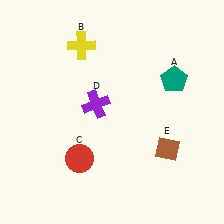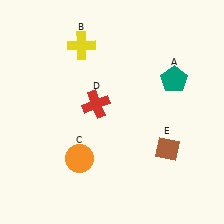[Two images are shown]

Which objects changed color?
C changed from red to orange. D changed from purple to red.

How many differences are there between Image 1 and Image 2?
There are 2 differences between the two images.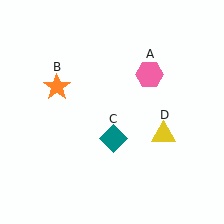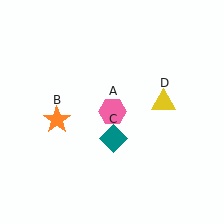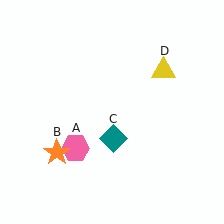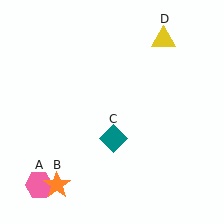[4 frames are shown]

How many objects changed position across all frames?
3 objects changed position: pink hexagon (object A), orange star (object B), yellow triangle (object D).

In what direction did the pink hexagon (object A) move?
The pink hexagon (object A) moved down and to the left.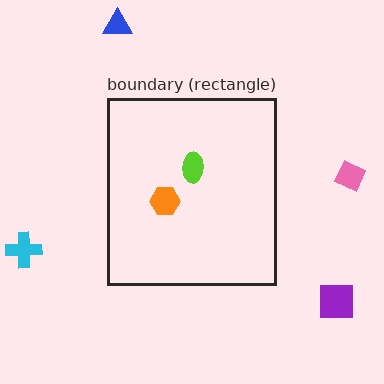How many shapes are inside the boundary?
2 inside, 4 outside.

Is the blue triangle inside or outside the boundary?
Outside.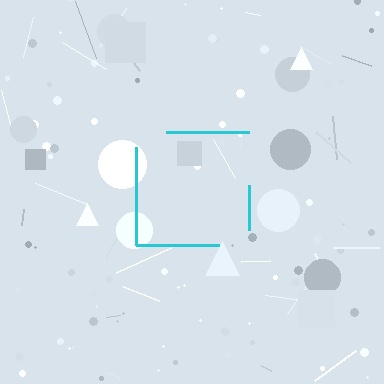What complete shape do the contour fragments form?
The contour fragments form a square.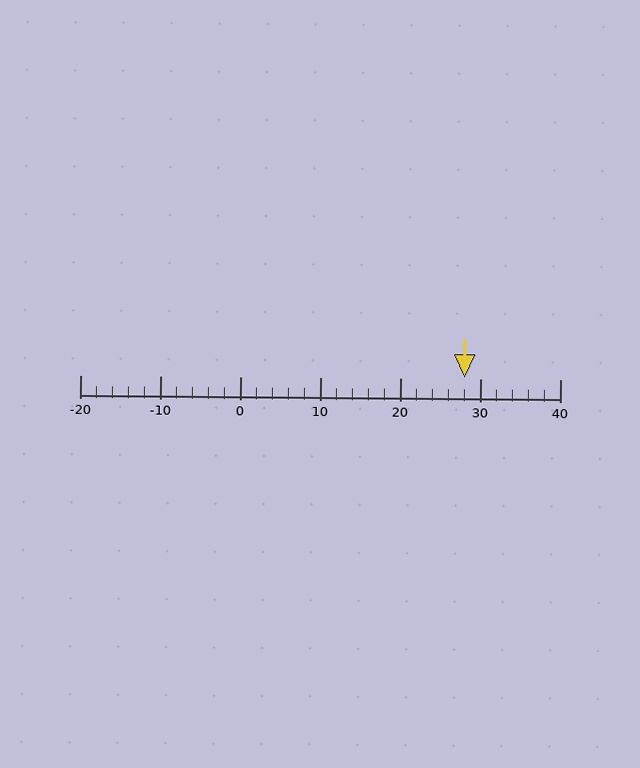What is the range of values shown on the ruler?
The ruler shows values from -20 to 40.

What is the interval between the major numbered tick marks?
The major tick marks are spaced 10 units apart.